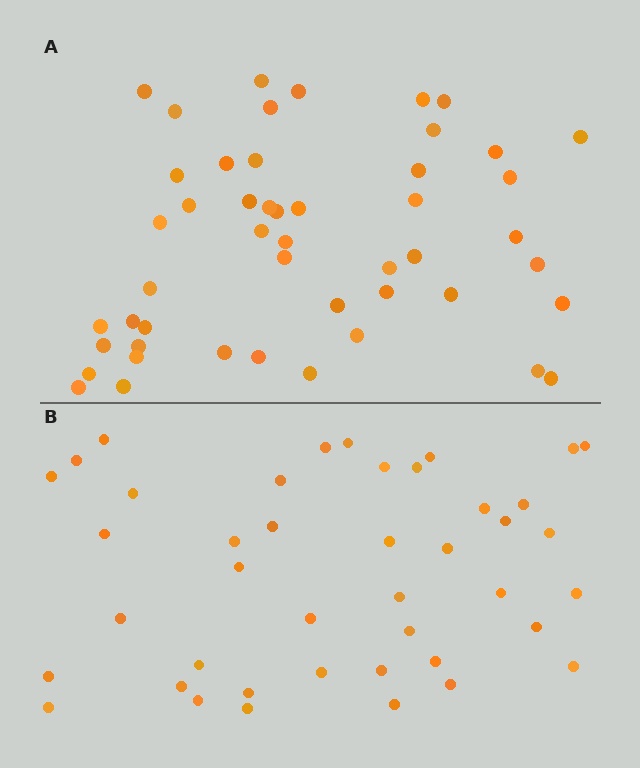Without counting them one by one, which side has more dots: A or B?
Region A (the top region) has more dots.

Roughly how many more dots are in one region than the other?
Region A has roughly 8 or so more dots than region B.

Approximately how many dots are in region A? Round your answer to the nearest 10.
About 50 dots. (The exact count is 49, which rounds to 50.)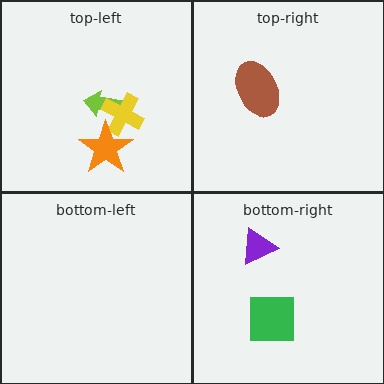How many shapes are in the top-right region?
1.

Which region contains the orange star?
The top-left region.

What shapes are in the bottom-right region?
The purple triangle, the green square.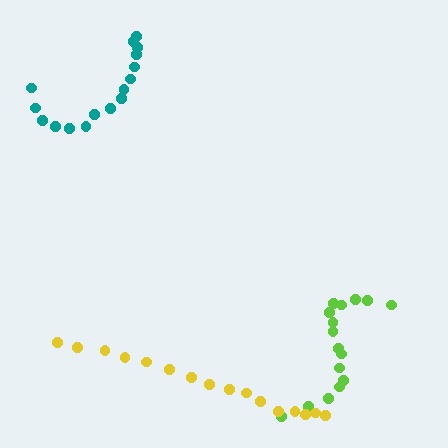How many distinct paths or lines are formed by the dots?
There are 3 distinct paths.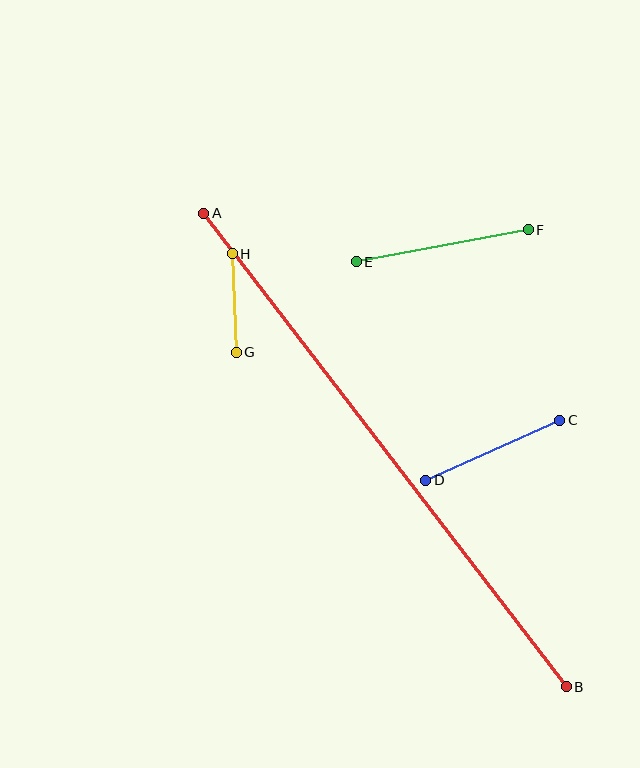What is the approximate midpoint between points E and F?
The midpoint is at approximately (442, 246) pixels.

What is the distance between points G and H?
The distance is approximately 98 pixels.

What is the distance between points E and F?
The distance is approximately 175 pixels.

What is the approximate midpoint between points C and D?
The midpoint is at approximately (493, 450) pixels.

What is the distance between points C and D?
The distance is approximately 147 pixels.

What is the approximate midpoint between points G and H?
The midpoint is at approximately (234, 303) pixels.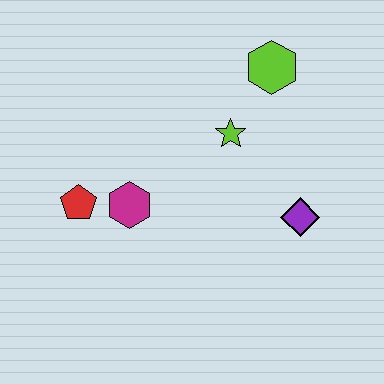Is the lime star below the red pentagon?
No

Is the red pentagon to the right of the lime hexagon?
No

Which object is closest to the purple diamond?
The lime star is closest to the purple diamond.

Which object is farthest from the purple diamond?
The red pentagon is farthest from the purple diamond.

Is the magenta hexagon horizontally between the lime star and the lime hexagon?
No